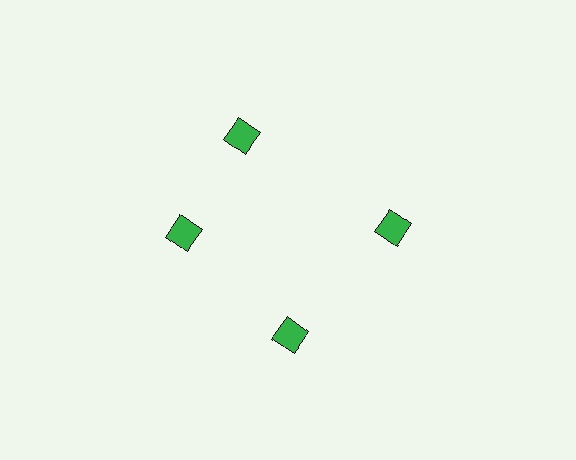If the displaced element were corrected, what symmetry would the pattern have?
It would have 4-fold rotational symmetry — the pattern would map onto itself every 90 degrees.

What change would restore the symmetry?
The symmetry would be restored by rotating it back into even spacing with its neighbors so that all 4 squares sit at equal angles and equal distance from the center.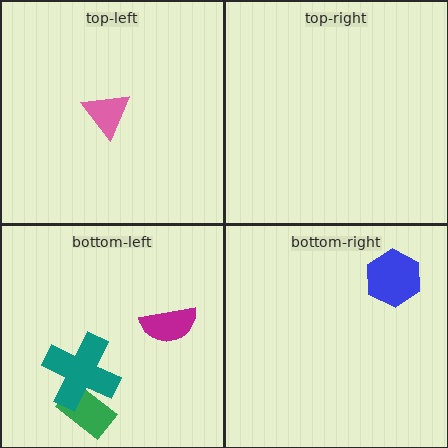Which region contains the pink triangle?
The top-left region.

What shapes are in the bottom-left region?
The green rectangle, the magenta semicircle, the teal cross.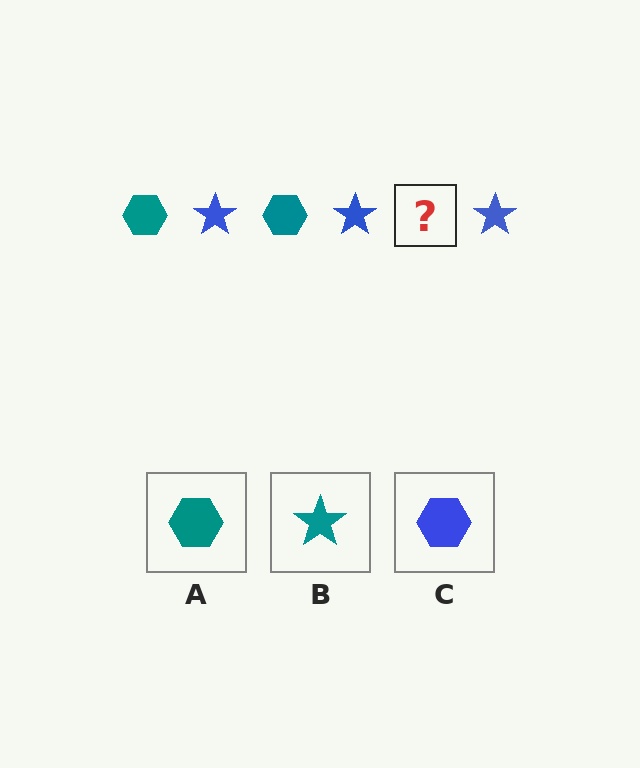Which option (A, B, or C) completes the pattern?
A.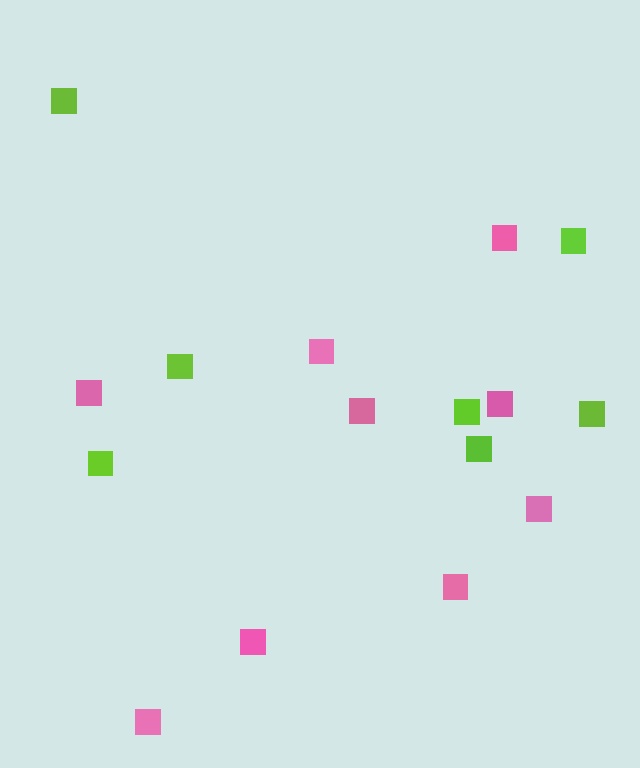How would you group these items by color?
There are 2 groups: one group of pink squares (9) and one group of lime squares (7).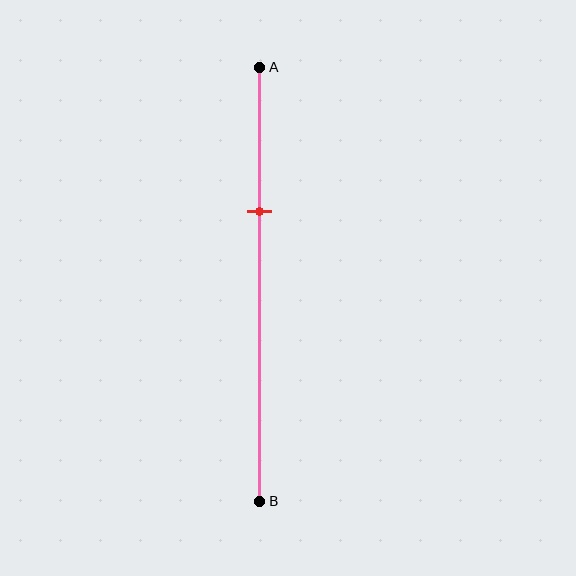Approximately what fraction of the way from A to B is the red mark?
The red mark is approximately 35% of the way from A to B.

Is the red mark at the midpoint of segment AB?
No, the mark is at about 35% from A, not at the 50% midpoint.